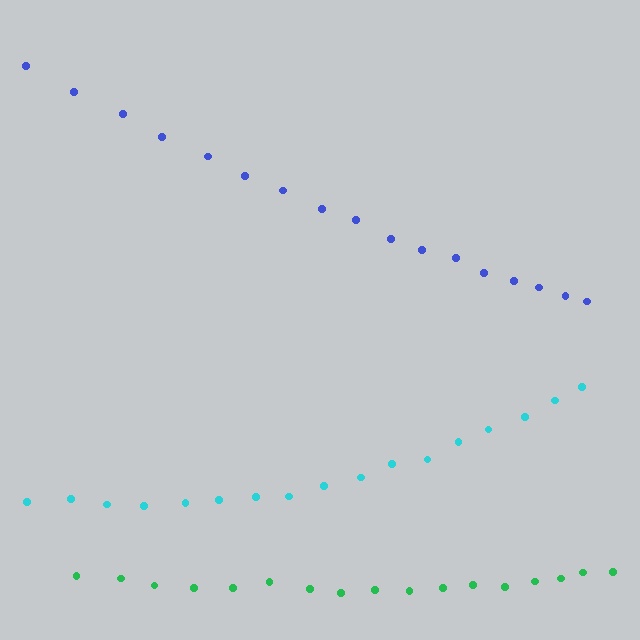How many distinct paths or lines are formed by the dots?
There are 3 distinct paths.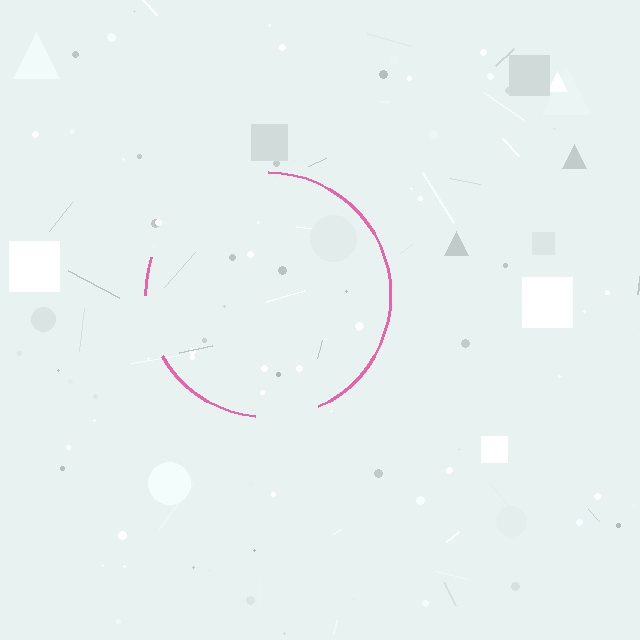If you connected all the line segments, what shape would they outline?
They would outline a circle.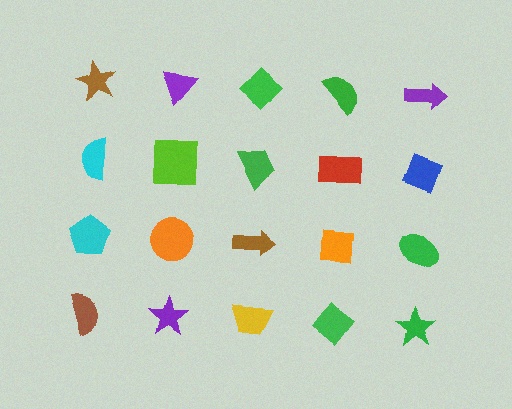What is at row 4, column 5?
A green star.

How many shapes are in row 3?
5 shapes.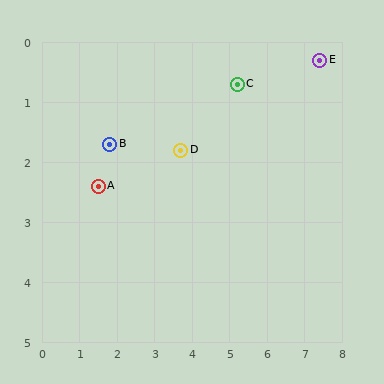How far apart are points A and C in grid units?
Points A and C are about 4.1 grid units apart.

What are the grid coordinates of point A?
Point A is at approximately (1.5, 2.4).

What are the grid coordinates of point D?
Point D is at approximately (3.7, 1.8).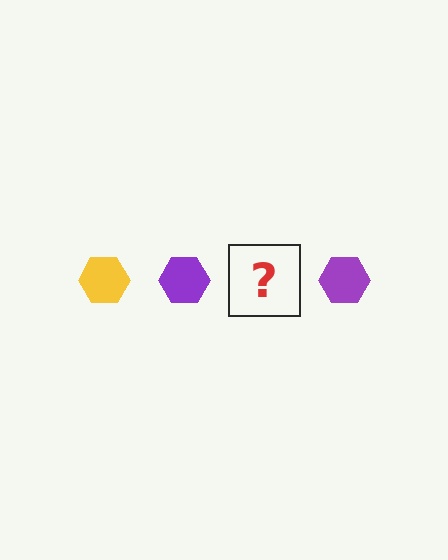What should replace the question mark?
The question mark should be replaced with a yellow hexagon.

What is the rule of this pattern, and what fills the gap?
The rule is that the pattern cycles through yellow, purple hexagons. The gap should be filled with a yellow hexagon.